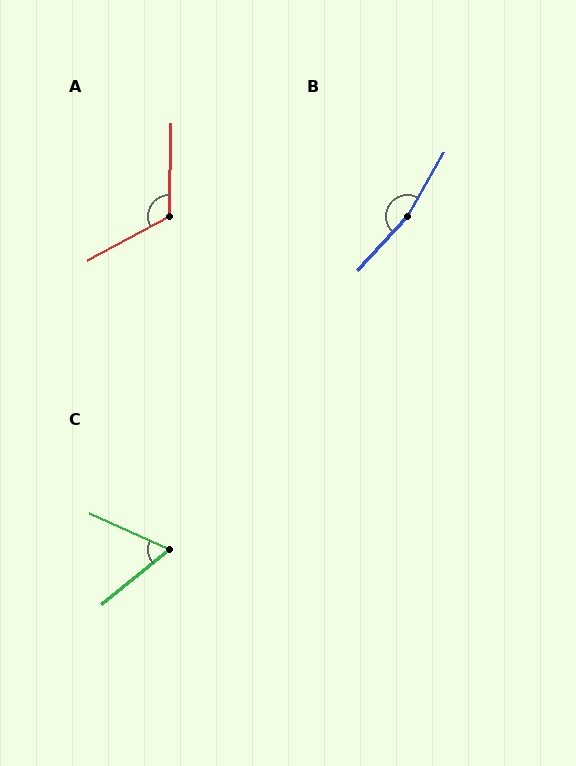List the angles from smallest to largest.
C (63°), A (119°), B (167°).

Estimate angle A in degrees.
Approximately 119 degrees.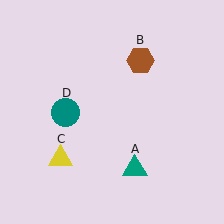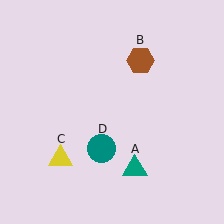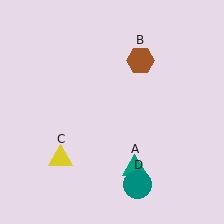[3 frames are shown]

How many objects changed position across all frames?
1 object changed position: teal circle (object D).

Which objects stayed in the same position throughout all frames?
Teal triangle (object A) and brown hexagon (object B) and yellow triangle (object C) remained stationary.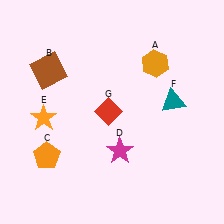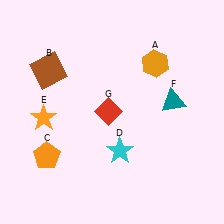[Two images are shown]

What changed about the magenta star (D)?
In Image 1, D is magenta. In Image 2, it changed to cyan.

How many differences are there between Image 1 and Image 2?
There is 1 difference between the two images.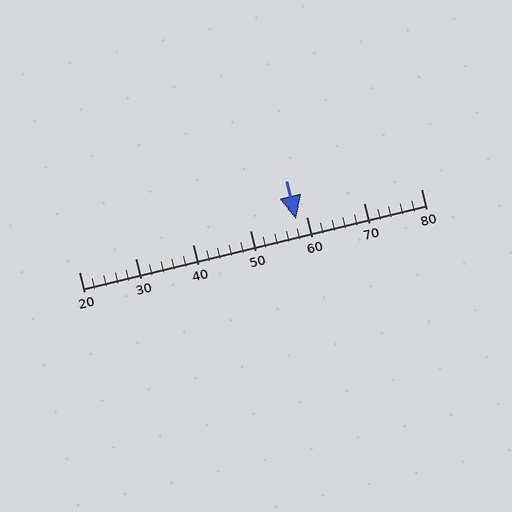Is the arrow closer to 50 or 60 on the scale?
The arrow is closer to 60.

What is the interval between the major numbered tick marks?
The major tick marks are spaced 10 units apart.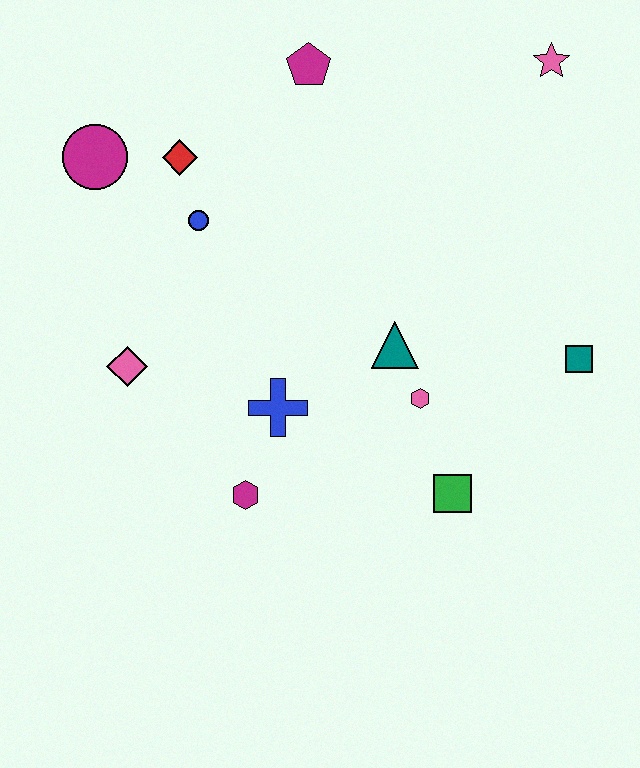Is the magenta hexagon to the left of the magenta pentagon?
Yes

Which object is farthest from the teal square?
The magenta circle is farthest from the teal square.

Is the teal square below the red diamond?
Yes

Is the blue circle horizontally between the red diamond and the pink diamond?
No